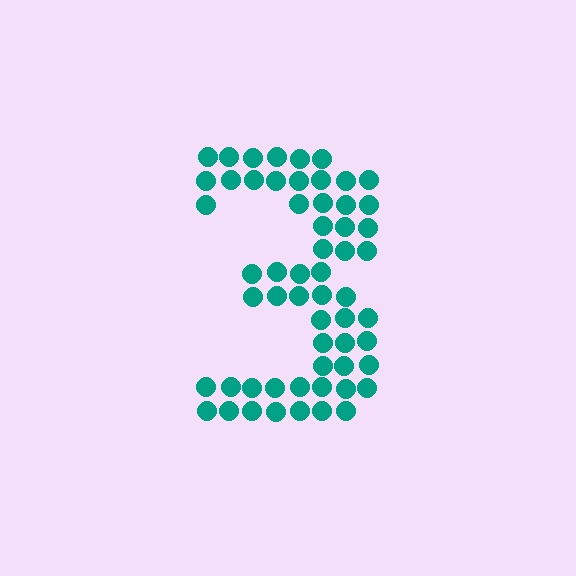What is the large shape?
The large shape is the digit 3.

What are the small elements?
The small elements are circles.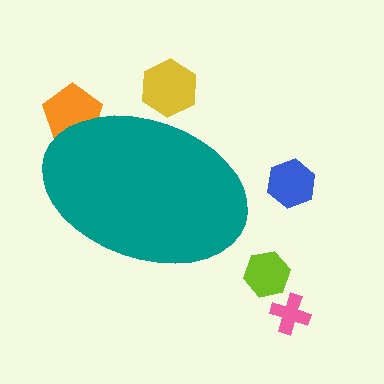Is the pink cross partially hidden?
No, the pink cross is fully visible.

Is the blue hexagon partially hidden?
No, the blue hexagon is fully visible.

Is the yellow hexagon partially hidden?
Yes, the yellow hexagon is partially hidden behind the teal ellipse.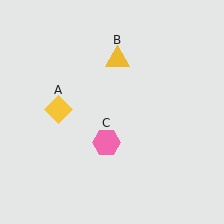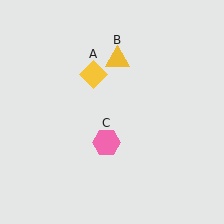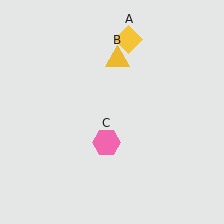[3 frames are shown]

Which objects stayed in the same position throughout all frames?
Yellow triangle (object B) and pink hexagon (object C) remained stationary.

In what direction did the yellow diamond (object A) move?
The yellow diamond (object A) moved up and to the right.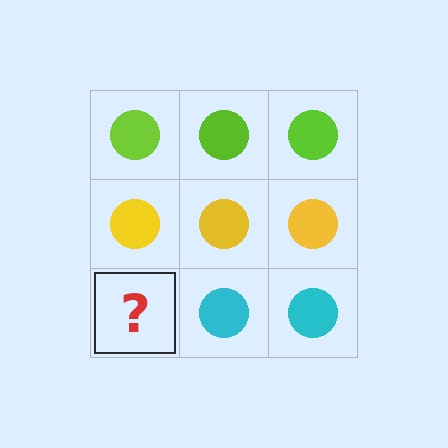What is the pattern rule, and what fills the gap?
The rule is that each row has a consistent color. The gap should be filled with a cyan circle.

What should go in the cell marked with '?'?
The missing cell should contain a cyan circle.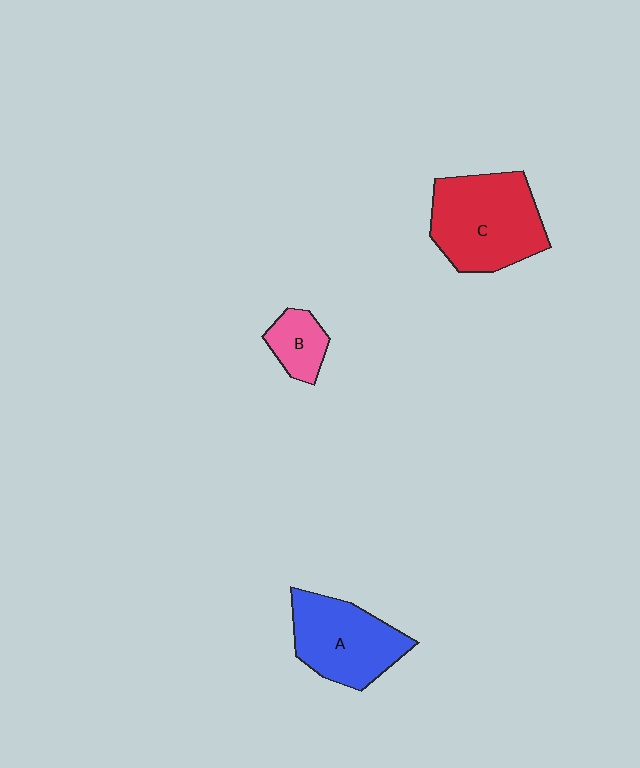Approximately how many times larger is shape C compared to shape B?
Approximately 2.9 times.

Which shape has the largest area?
Shape C (red).